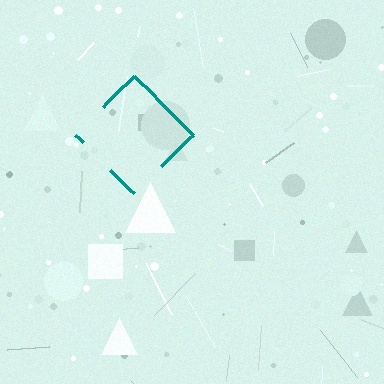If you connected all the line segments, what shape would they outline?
They would outline a diamond.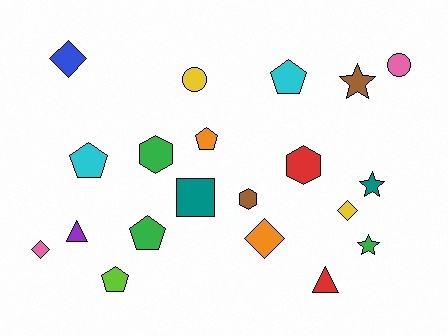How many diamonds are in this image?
There are 4 diamonds.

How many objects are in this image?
There are 20 objects.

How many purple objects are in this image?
There is 1 purple object.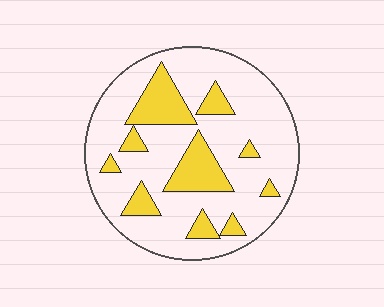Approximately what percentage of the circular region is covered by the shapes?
Approximately 25%.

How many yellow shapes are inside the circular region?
10.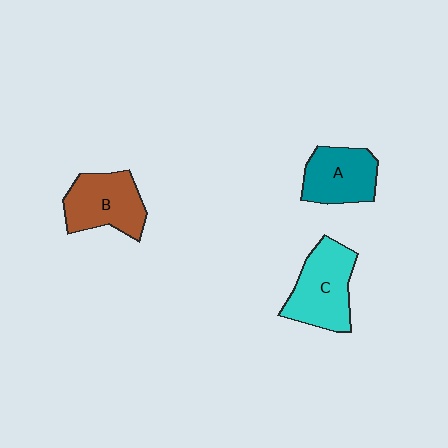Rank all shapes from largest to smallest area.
From largest to smallest: C (cyan), B (brown), A (teal).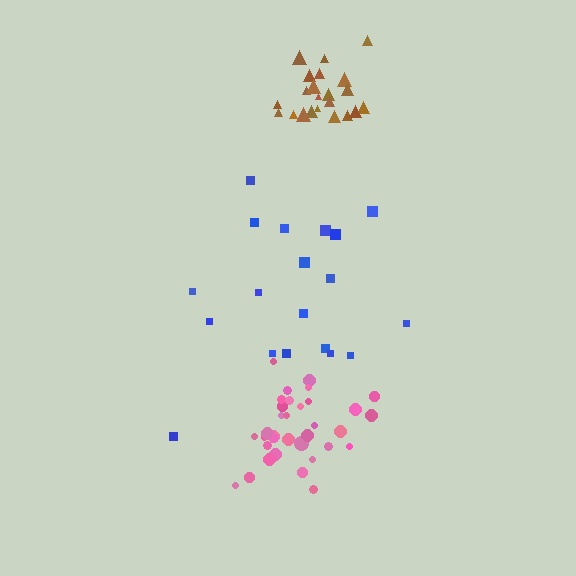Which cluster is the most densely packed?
Brown.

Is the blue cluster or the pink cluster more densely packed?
Pink.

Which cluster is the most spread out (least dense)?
Blue.